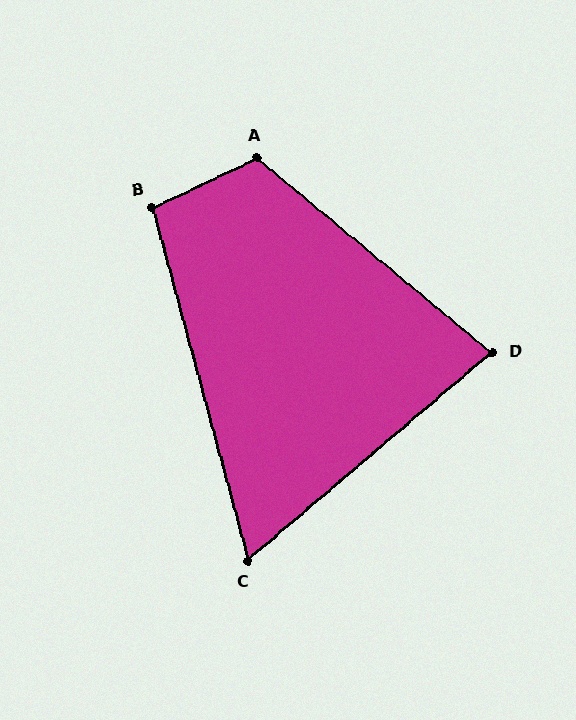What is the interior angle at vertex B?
Approximately 100 degrees (obtuse).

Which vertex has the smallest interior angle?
C, at approximately 65 degrees.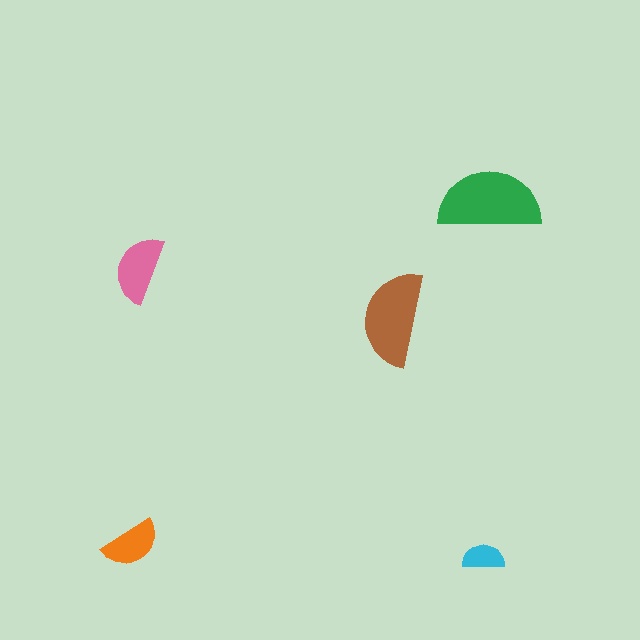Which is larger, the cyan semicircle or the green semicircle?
The green one.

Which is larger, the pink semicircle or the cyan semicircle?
The pink one.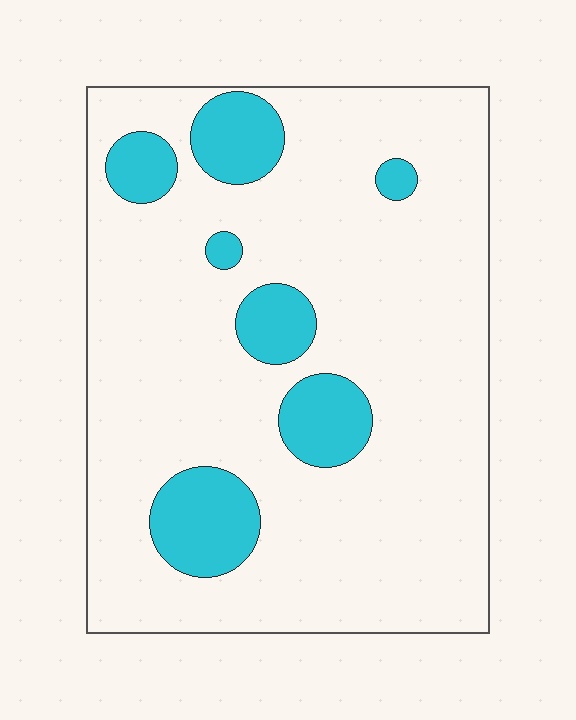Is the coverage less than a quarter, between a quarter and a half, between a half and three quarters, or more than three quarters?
Less than a quarter.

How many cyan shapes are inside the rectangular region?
7.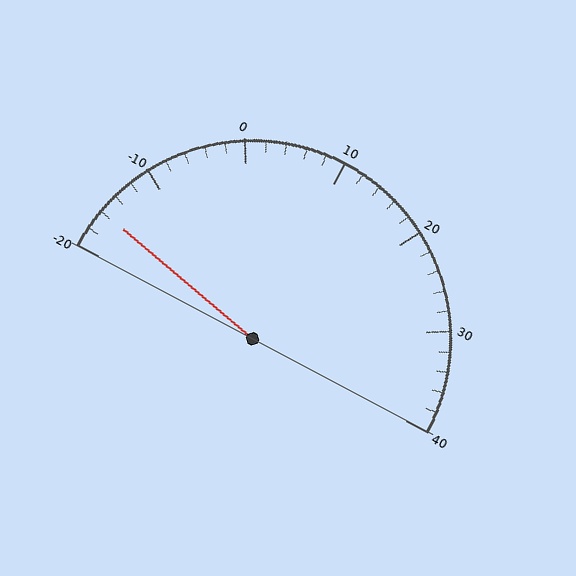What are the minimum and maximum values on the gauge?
The gauge ranges from -20 to 40.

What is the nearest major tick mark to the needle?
The nearest major tick mark is -20.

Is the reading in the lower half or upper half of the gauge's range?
The reading is in the lower half of the range (-20 to 40).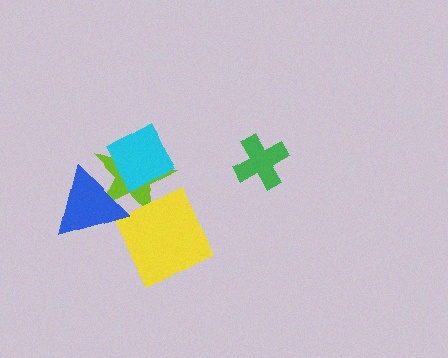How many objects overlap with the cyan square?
1 object overlaps with the cyan square.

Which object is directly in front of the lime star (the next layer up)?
The yellow square is directly in front of the lime star.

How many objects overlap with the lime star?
3 objects overlap with the lime star.